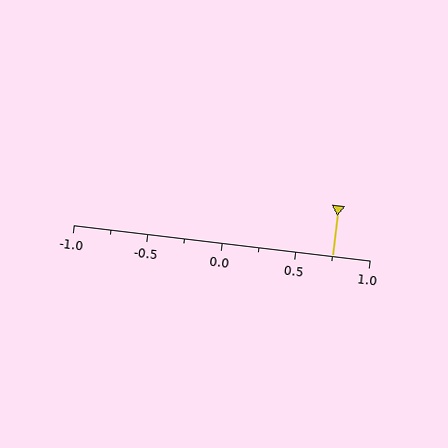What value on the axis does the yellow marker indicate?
The marker indicates approximately 0.75.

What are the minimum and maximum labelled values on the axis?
The axis runs from -1.0 to 1.0.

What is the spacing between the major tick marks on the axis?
The major ticks are spaced 0.5 apart.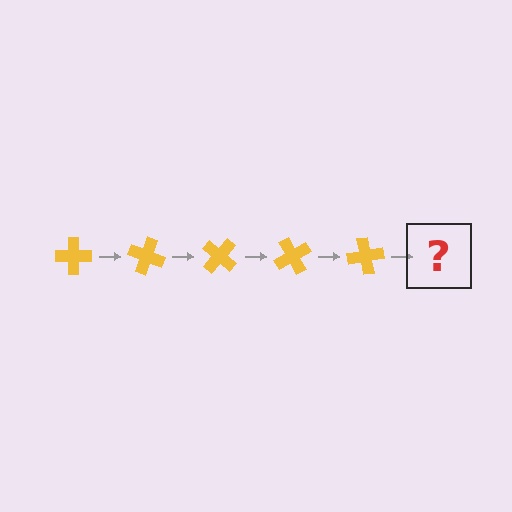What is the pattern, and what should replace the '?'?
The pattern is that the cross rotates 20 degrees each step. The '?' should be a yellow cross rotated 100 degrees.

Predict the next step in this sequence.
The next step is a yellow cross rotated 100 degrees.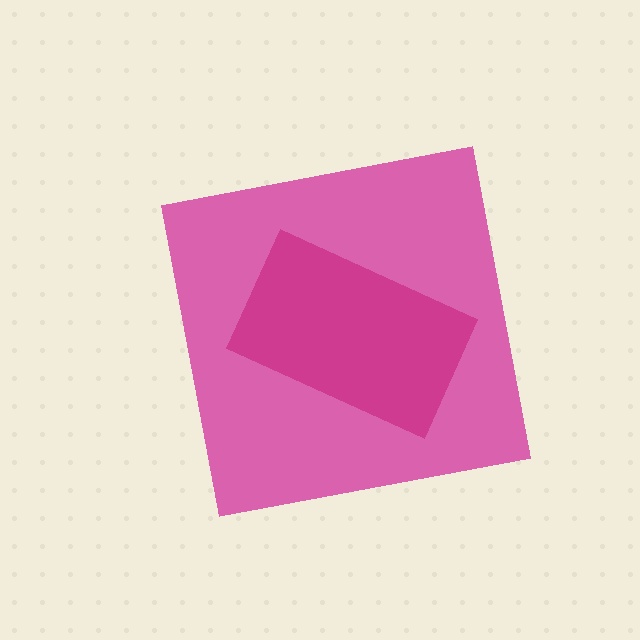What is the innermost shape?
The magenta rectangle.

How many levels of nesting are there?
2.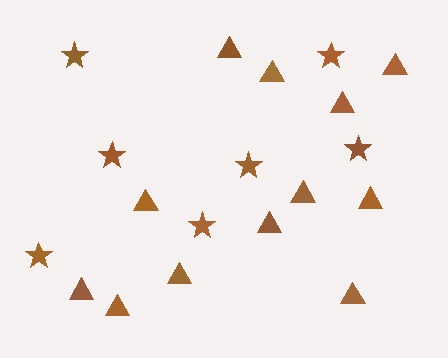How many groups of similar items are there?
There are 2 groups: one group of triangles (12) and one group of stars (7).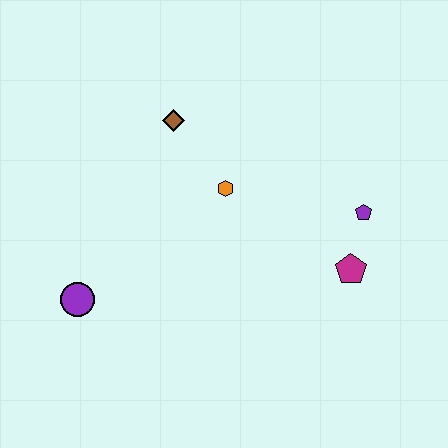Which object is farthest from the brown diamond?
The magenta pentagon is farthest from the brown diamond.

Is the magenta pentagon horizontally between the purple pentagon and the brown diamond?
Yes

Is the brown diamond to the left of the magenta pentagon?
Yes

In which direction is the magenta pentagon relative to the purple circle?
The magenta pentagon is to the right of the purple circle.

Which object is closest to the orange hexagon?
The brown diamond is closest to the orange hexagon.